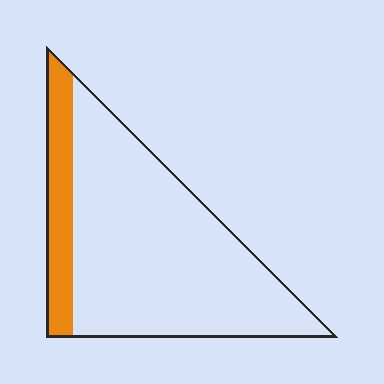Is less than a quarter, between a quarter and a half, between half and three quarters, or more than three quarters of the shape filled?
Less than a quarter.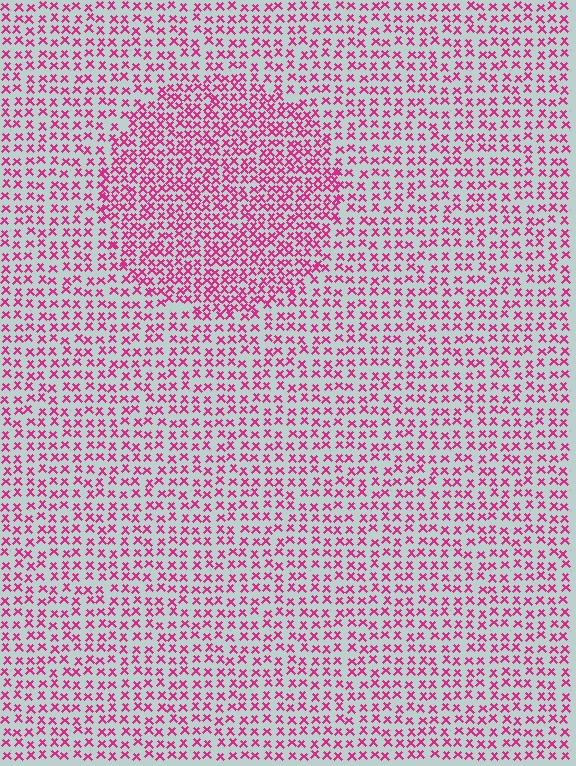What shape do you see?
I see a circle.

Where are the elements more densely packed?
The elements are more densely packed inside the circle boundary.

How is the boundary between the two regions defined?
The boundary is defined by a change in element density (approximately 1.7x ratio). All elements are the same color, size, and shape.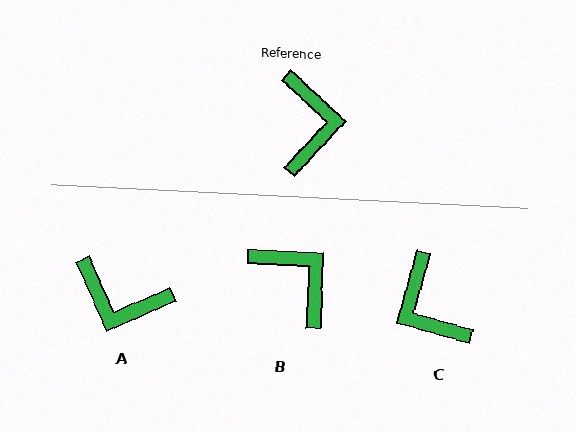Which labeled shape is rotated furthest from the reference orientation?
C, about 153 degrees away.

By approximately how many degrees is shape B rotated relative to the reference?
Approximately 40 degrees counter-clockwise.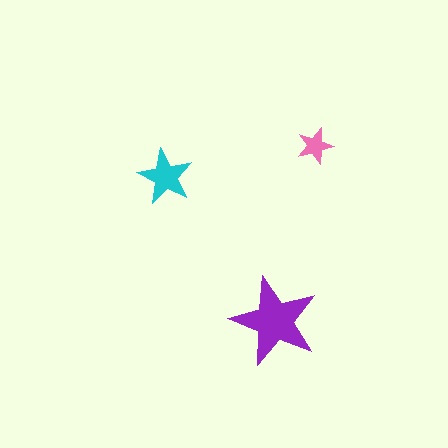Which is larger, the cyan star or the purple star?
The purple one.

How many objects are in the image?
There are 3 objects in the image.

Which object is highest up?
The pink star is topmost.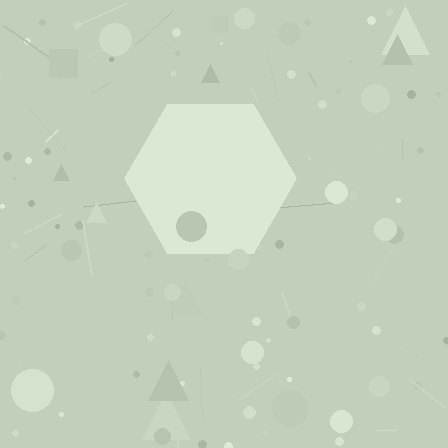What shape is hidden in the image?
A hexagon is hidden in the image.